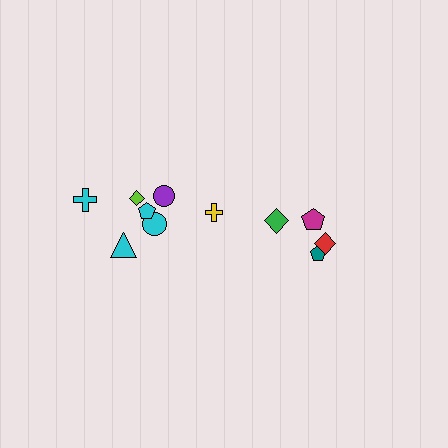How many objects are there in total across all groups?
There are 11 objects.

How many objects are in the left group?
There are 7 objects.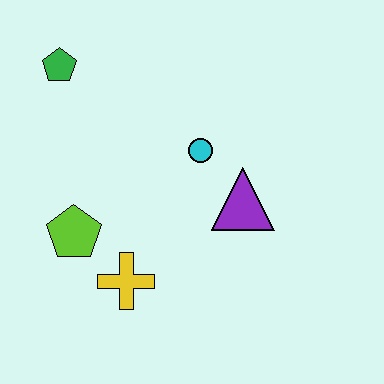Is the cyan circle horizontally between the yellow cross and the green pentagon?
No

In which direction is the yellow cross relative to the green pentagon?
The yellow cross is below the green pentagon.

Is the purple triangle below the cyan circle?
Yes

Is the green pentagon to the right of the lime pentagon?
No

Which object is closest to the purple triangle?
The cyan circle is closest to the purple triangle.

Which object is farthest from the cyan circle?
The green pentagon is farthest from the cyan circle.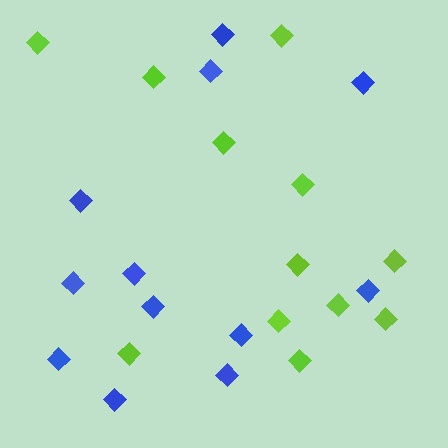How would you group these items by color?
There are 2 groups: one group of lime diamonds (12) and one group of blue diamonds (12).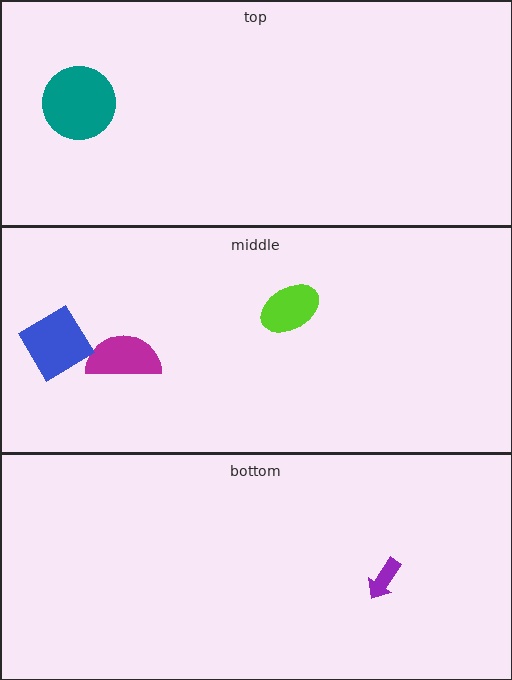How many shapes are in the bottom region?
1.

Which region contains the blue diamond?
The middle region.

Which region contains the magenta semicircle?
The middle region.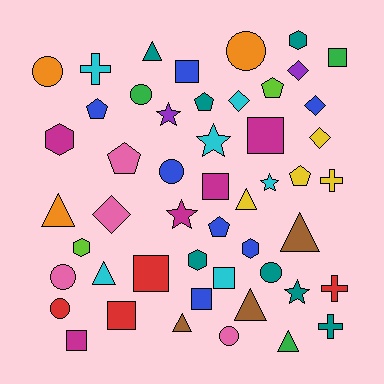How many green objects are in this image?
There are 3 green objects.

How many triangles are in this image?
There are 8 triangles.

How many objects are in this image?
There are 50 objects.